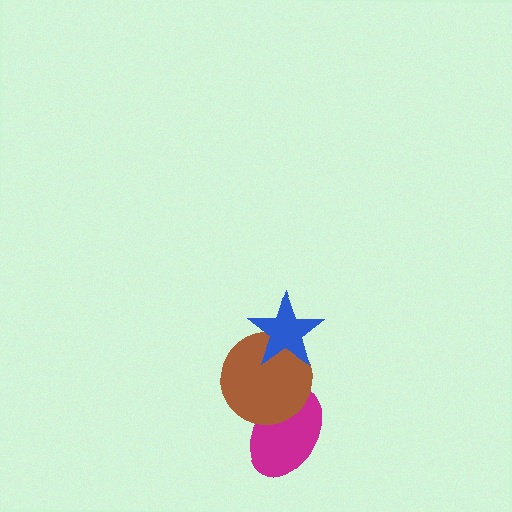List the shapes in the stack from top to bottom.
From top to bottom: the blue star, the brown circle, the magenta ellipse.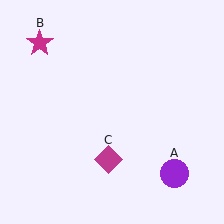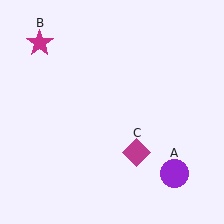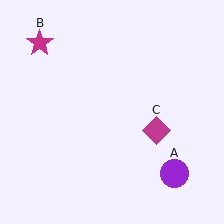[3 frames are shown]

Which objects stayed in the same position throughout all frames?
Purple circle (object A) and magenta star (object B) remained stationary.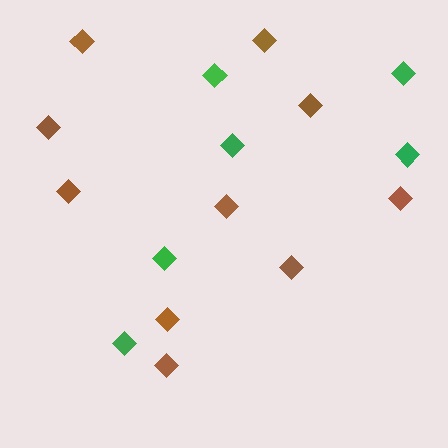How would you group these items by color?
There are 2 groups: one group of brown diamonds (10) and one group of green diamonds (6).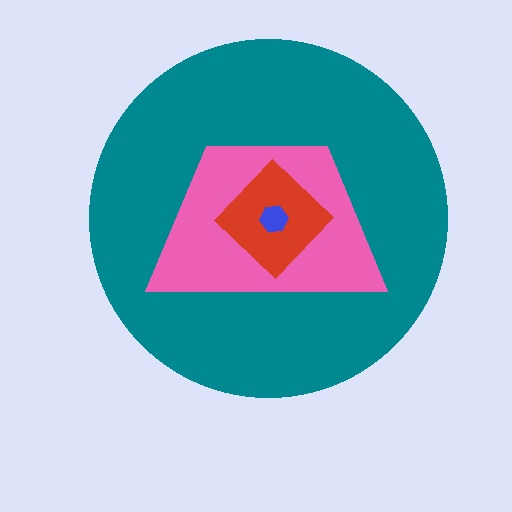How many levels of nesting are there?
4.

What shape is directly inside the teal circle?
The pink trapezoid.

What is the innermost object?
The blue hexagon.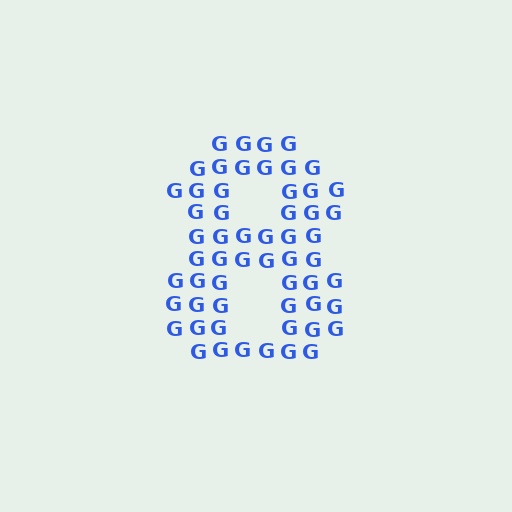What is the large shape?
The large shape is the digit 8.